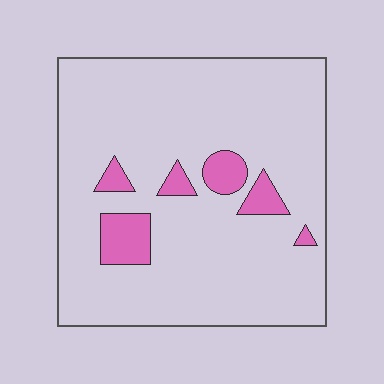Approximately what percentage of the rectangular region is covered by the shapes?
Approximately 10%.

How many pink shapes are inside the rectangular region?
6.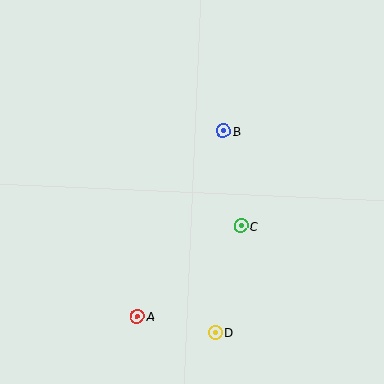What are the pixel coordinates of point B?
Point B is at (223, 131).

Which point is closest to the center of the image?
Point C at (241, 226) is closest to the center.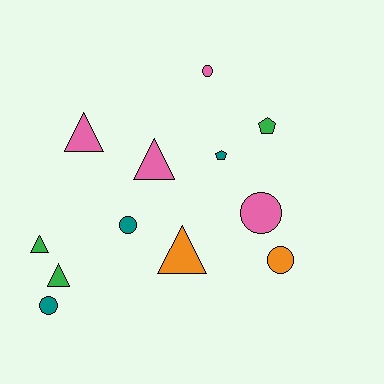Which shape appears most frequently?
Triangle, with 5 objects.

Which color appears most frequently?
Pink, with 4 objects.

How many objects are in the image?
There are 12 objects.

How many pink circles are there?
There are 2 pink circles.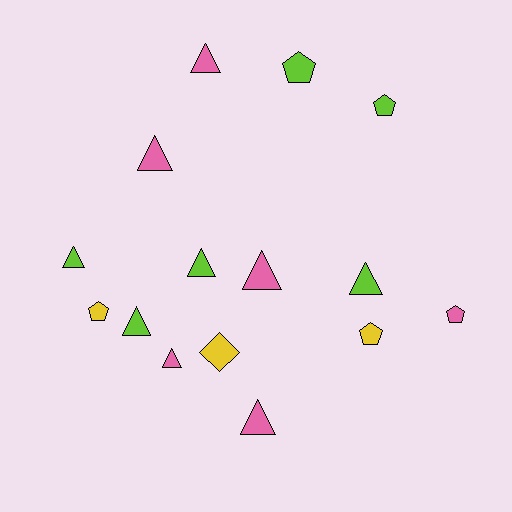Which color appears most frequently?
Pink, with 6 objects.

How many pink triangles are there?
There are 5 pink triangles.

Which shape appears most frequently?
Triangle, with 9 objects.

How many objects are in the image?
There are 15 objects.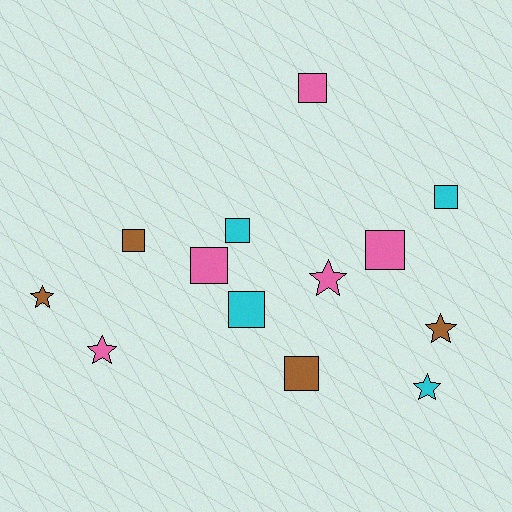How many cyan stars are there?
There is 1 cyan star.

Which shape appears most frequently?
Square, with 8 objects.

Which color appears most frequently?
Pink, with 5 objects.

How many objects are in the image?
There are 13 objects.